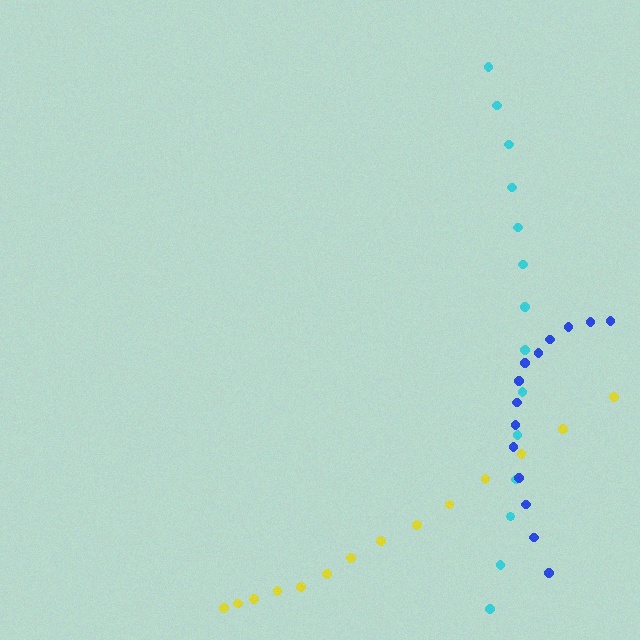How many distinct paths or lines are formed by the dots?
There are 3 distinct paths.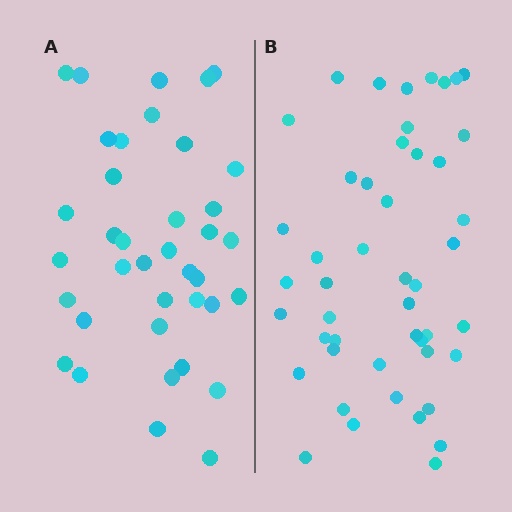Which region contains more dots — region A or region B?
Region B (the right region) has more dots.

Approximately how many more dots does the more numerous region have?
Region B has roughly 8 or so more dots than region A.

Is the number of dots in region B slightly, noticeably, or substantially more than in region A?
Region B has only slightly more — the two regions are fairly close. The ratio is roughly 1.2 to 1.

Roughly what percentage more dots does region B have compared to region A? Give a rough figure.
About 25% more.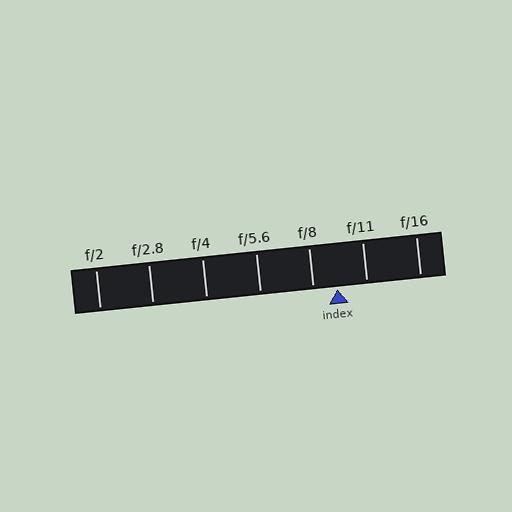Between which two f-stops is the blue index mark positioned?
The index mark is between f/8 and f/11.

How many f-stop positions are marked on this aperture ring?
There are 7 f-stop positions marked.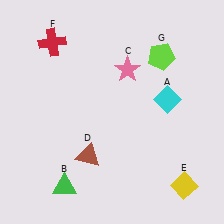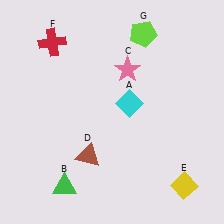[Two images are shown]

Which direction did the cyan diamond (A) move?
The cyan diamond (A) moved left.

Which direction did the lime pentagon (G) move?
The lime pentagon (G) moved up.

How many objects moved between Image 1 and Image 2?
2 objects moved between the two images.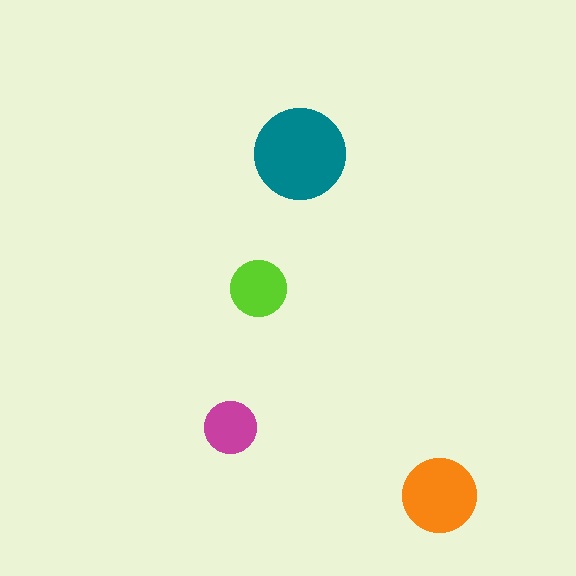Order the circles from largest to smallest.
the teal one, the orange one, the lime one, the magenta one.